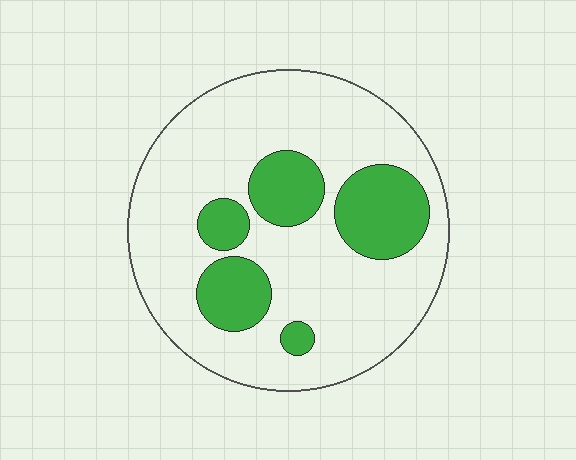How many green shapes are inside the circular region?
5.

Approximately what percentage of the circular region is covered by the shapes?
Approximately 25%.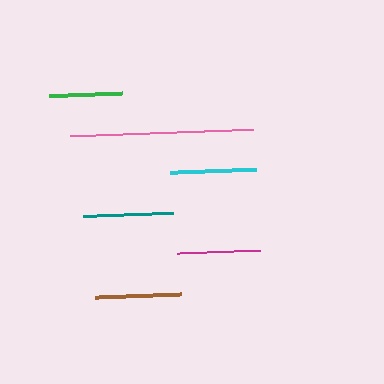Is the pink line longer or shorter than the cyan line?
The pink line is longer than the cyan line.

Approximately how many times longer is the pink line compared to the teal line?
The pink line is approximately 2.0 times the length of the teal line.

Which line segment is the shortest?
The green line is the shortest at approximately 72 pixels.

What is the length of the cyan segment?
The cyan segment is approximately 86 pixels long.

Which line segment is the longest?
The pink line is the longest at approximately 183 pixels.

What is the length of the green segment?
The green segment is approximately 72 pixels long.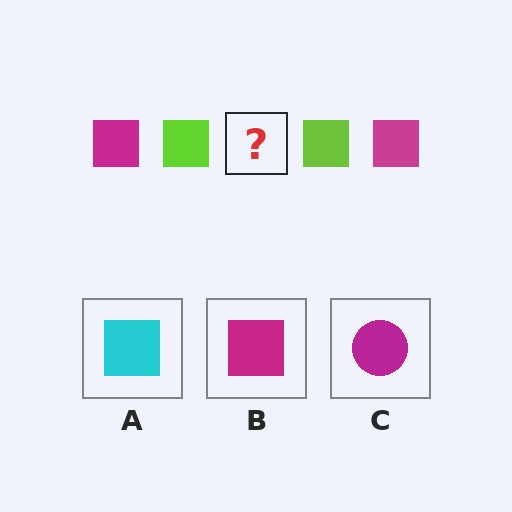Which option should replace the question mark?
Option B.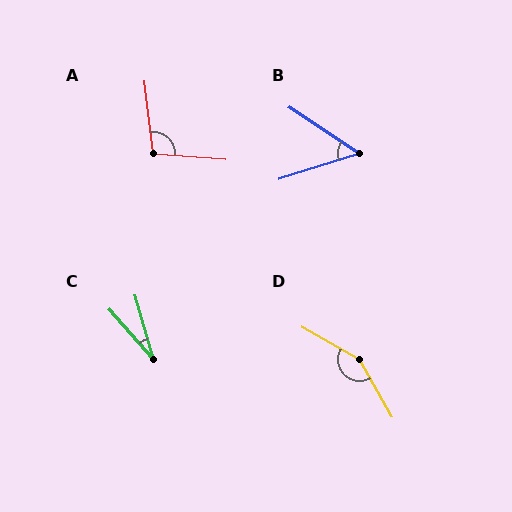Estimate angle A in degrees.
Approximately 101 degrees.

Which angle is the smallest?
C, at approximately 25 degrees.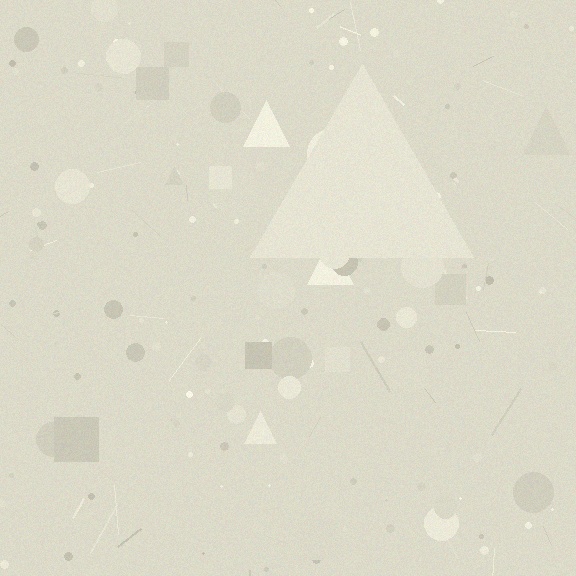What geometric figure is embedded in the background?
A triangle is embedded in the background.